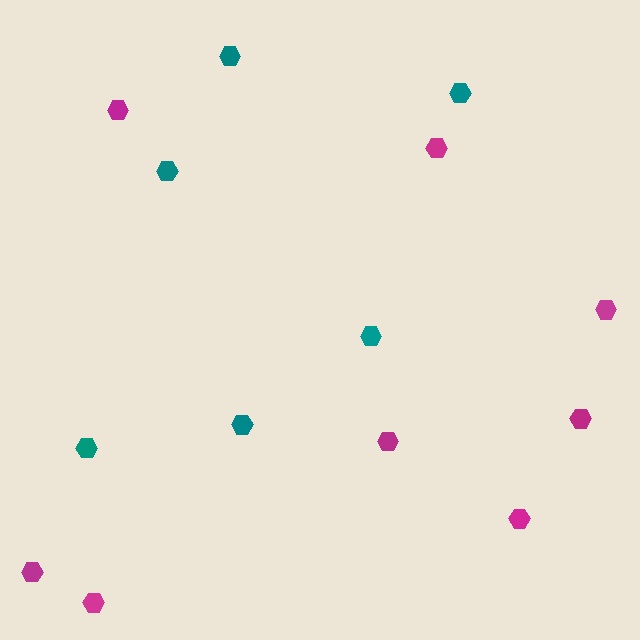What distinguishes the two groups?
There are 2 groups: one group of magenta hexagons (8) and one group of teal hexagons (6).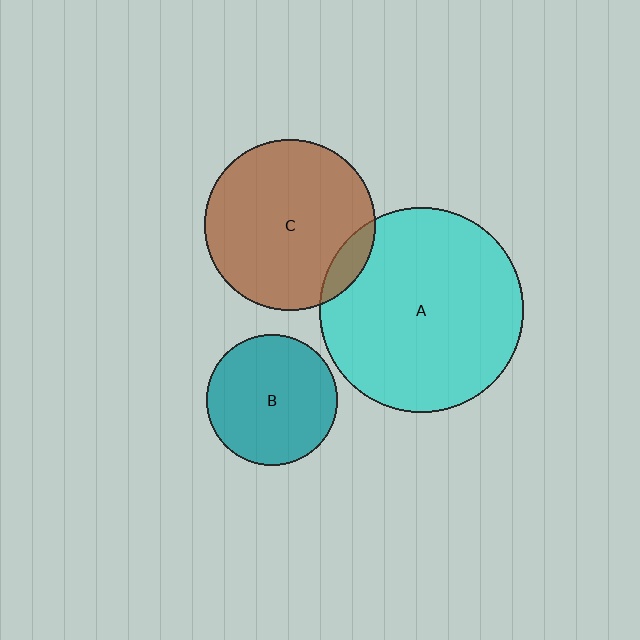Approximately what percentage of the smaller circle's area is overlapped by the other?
Approximately 10%.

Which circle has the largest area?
Circle A (cyan).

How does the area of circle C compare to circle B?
Approximately 1.7 times.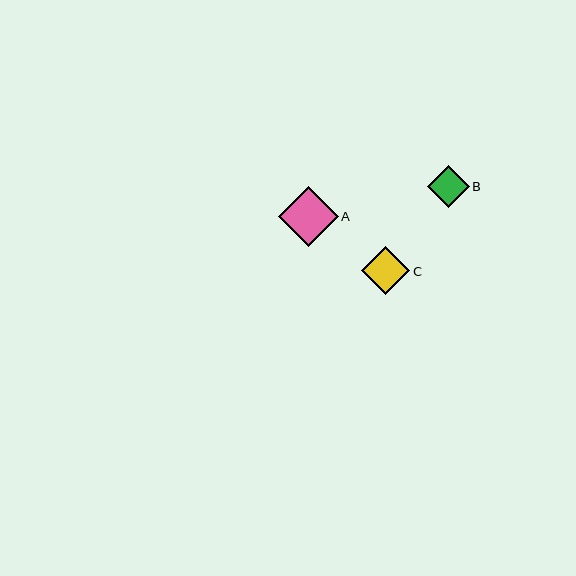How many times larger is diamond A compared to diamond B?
Diamond A is approximately 1.4 times the size of diamond B.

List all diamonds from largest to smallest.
From largest to smallest: A, C, B.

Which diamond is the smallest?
Diamond B is the smallest with a size of approximately 42 pixels.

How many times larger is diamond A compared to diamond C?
Diamond A is approximately 1.2 times the size of diamond C.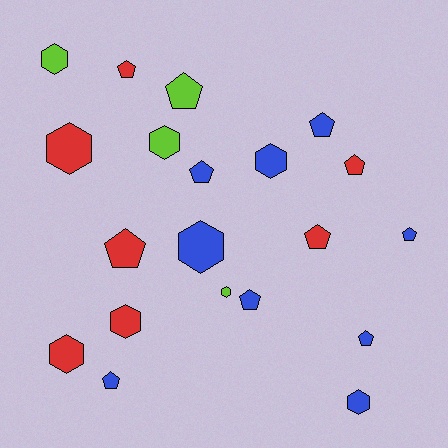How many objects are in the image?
There are 20 objects.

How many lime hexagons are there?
There are 3 lime hexagons.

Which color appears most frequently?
Blue, with 9 objects.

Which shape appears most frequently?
Pentagon, with 11 objects.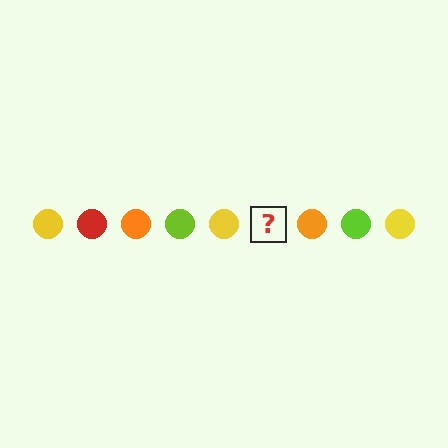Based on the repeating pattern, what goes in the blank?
The blank should be a red circle.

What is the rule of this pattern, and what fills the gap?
The rule is that the pattern cycles through yellow, red, orange, lime circles. The gap should be filled with a red circle.